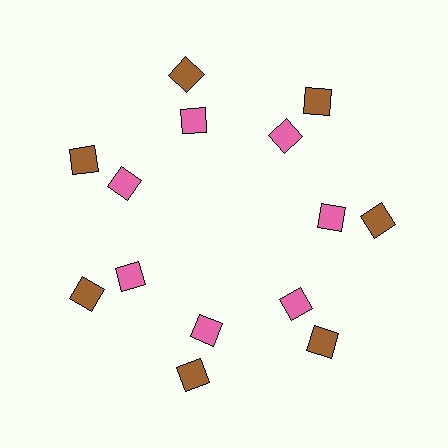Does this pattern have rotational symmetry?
Yes, this pattern has 7-fold rotational symmetry. It looks the same after rotating 51 degrees around the center.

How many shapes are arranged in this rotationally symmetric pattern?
There are 14 shapes, arranged in 7 groups of 2.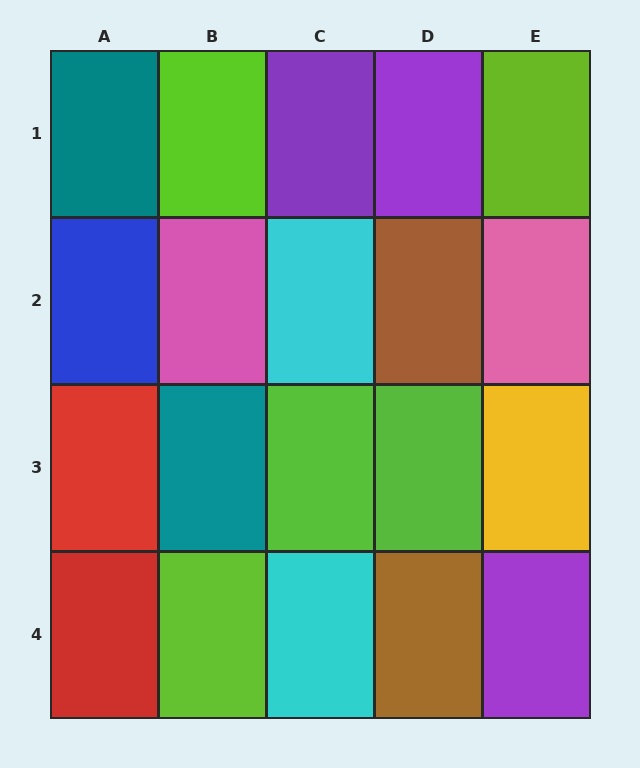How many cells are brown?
2 cells are brown.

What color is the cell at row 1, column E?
Lime.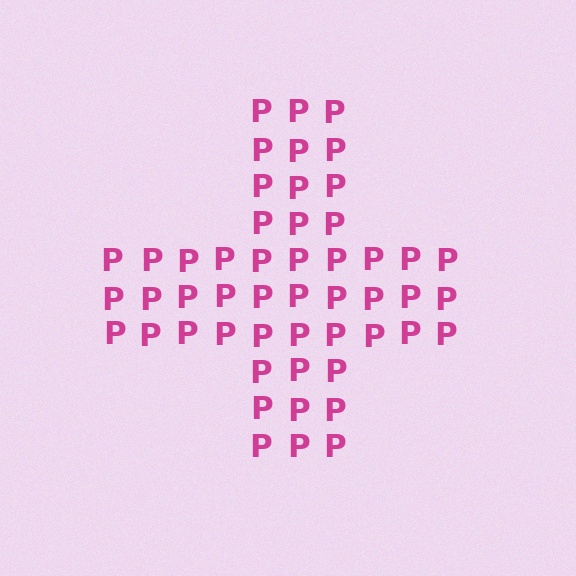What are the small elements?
The small elements are letter P's.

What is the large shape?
The large shape is a cross.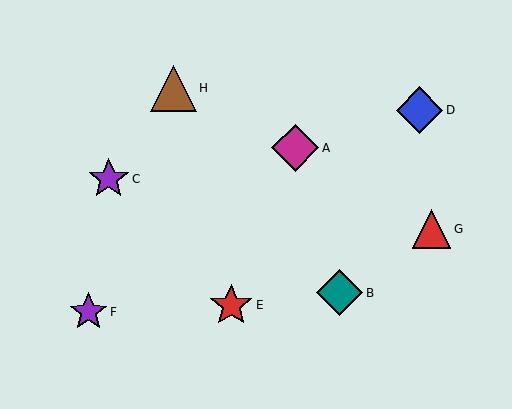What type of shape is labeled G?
Shape G is a red triangle.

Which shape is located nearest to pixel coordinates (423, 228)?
The red triangle (labeled G) at (432, 229) is nearest to that location.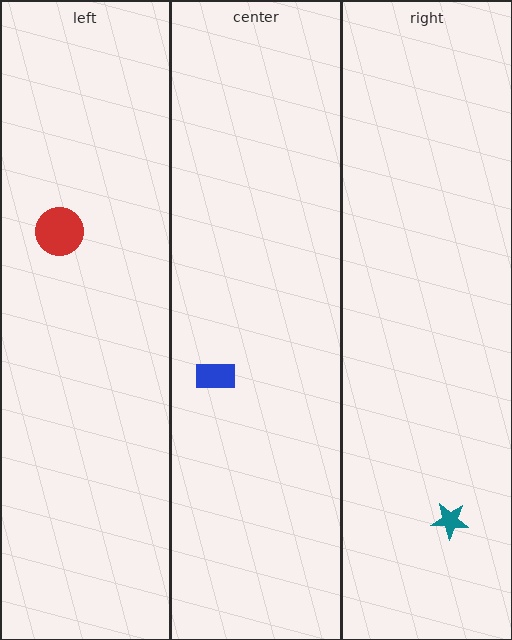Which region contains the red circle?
The left region.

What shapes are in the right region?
The teal star.